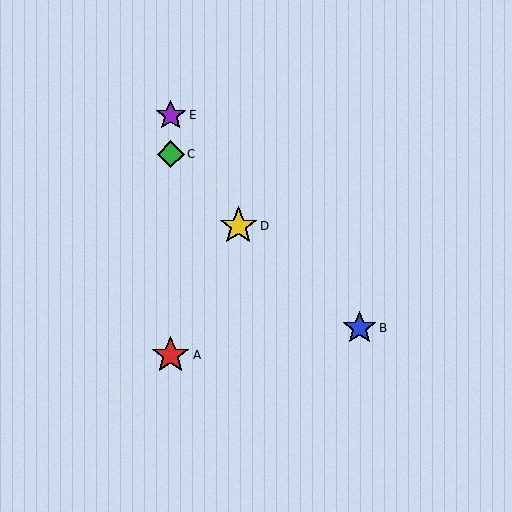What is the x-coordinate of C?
Object C is at x≈171.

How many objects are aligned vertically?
3 objects (A, C, E) are aligned vertically.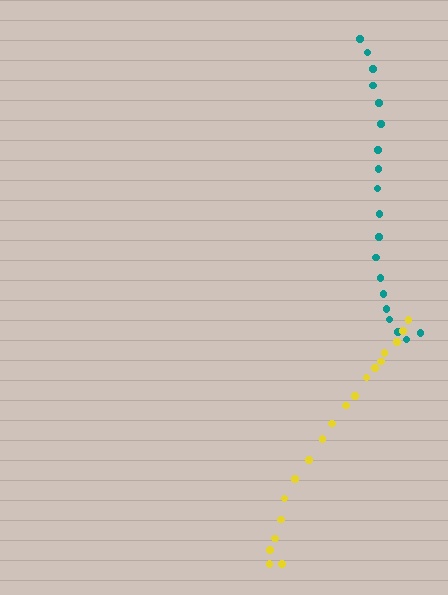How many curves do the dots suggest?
There are 2 distinct paths.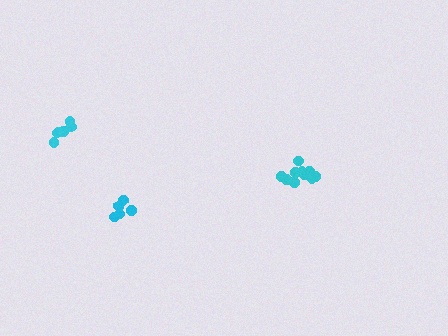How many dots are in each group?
Group 1: 10 dots, Group 2: 6 dots, Group 3: 5 dots (21 total).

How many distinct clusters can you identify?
There are 3 distinct clusters.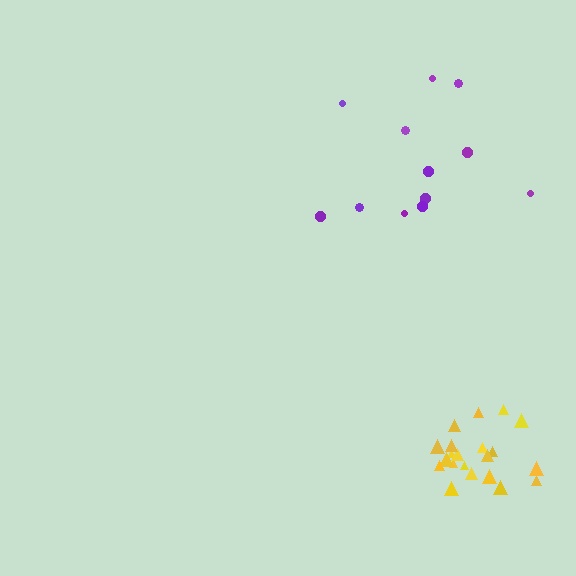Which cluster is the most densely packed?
Yellow.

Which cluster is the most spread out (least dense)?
Purple.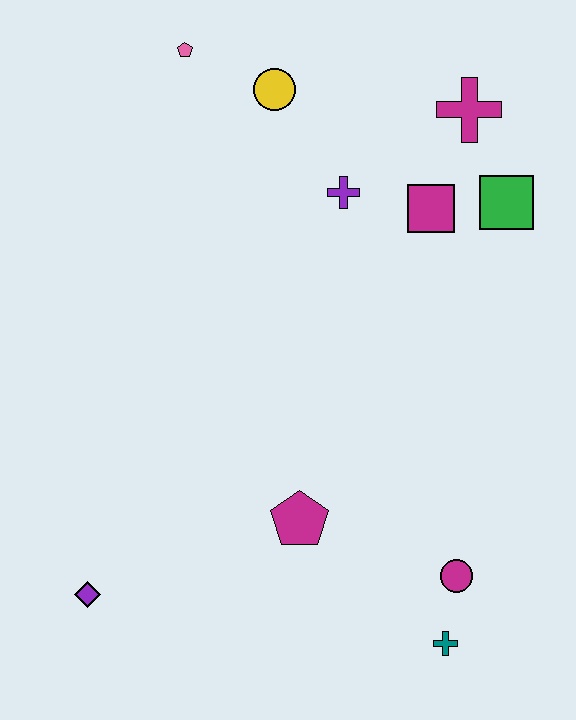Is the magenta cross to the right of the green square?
No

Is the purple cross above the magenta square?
Yes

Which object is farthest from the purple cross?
The purple diamond is farthest from the purple cross.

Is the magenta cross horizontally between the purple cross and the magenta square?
No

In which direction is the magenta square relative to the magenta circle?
The magenta square is above the magenta circle.